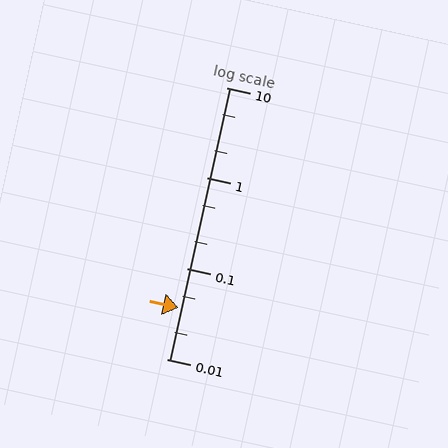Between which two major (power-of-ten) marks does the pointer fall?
The pointer is between 0.01 and 0.1.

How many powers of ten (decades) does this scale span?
The scale spans 3 decades, from 0.01 to 10.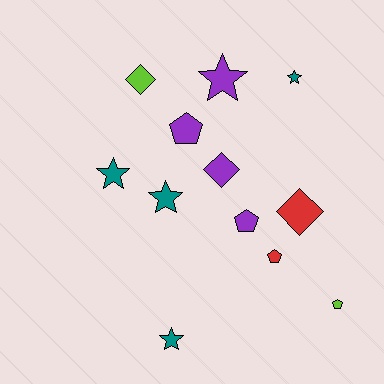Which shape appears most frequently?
Star, with 5 objects.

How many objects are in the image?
There are 12 objects.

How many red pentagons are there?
There is 1 red pentagon.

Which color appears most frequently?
Teal, with 4 objects.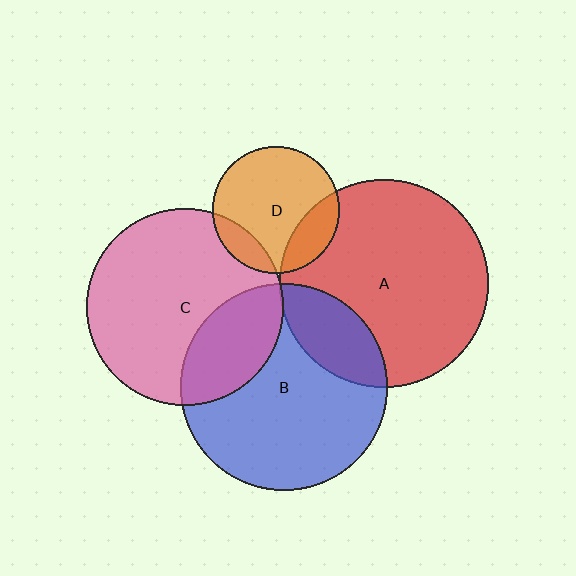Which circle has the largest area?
Circle A (red).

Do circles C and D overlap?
Yes.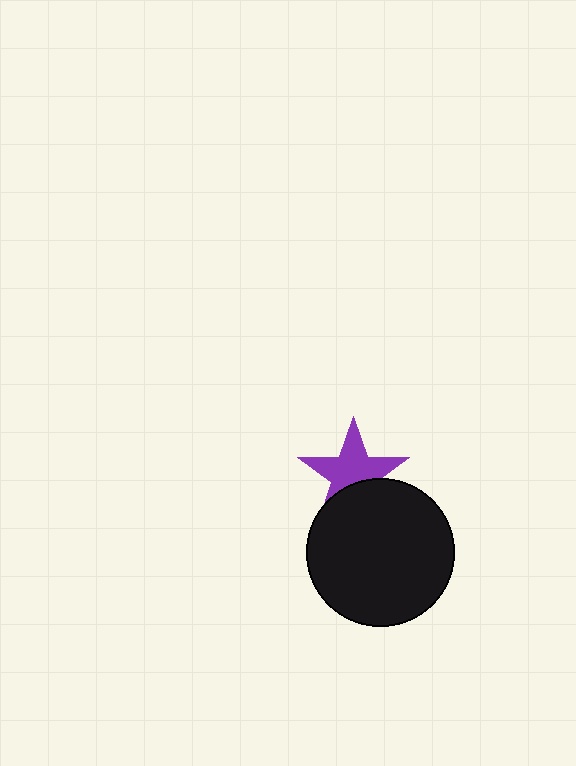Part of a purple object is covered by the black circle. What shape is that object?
It is a star.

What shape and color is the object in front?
The object in front is a black circle.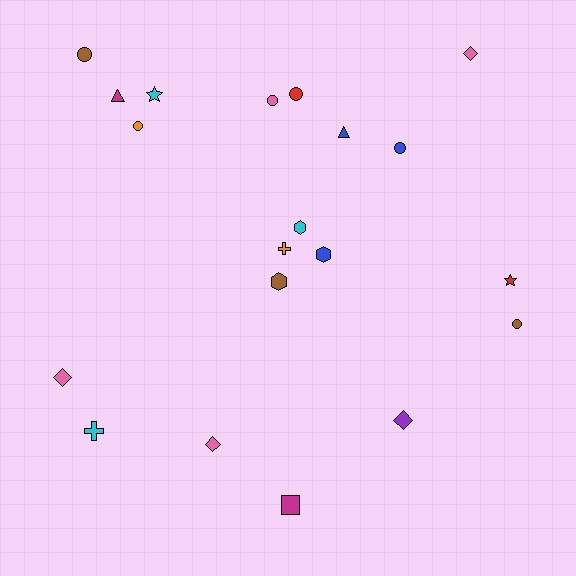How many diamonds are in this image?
There are 4 diamonds.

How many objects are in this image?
There are 20 objects.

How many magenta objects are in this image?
There are 2 magenta objects.